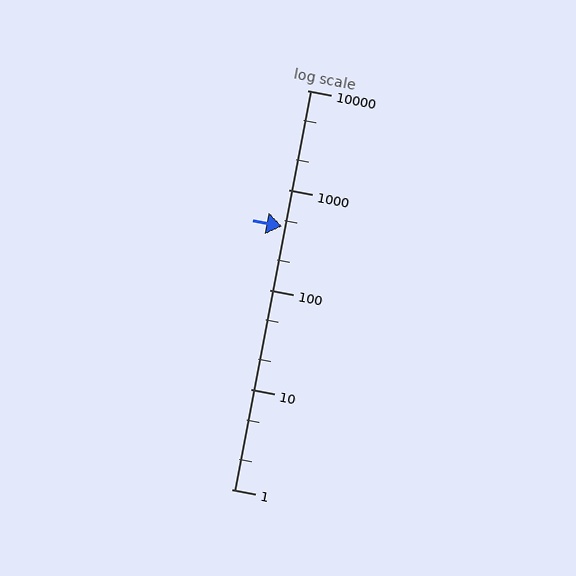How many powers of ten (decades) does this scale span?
The scale spans 4 decades, from 1 to 10000.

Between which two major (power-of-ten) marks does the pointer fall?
The pointer is between 100 and 1000.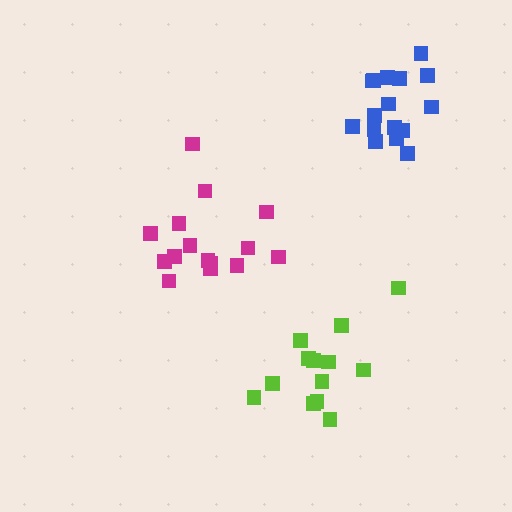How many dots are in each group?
Group 1: 15 dots, Group 2: 13 dots, Group 3: 16 dots (44 total).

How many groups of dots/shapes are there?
There are 3 groups.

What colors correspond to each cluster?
The clusters are colored: magenta, lime, blue.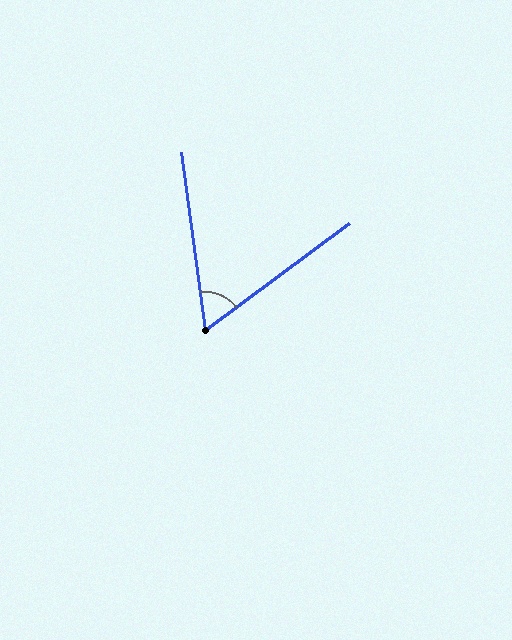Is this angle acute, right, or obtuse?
It is acute.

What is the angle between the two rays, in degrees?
Approximately 61 degrees.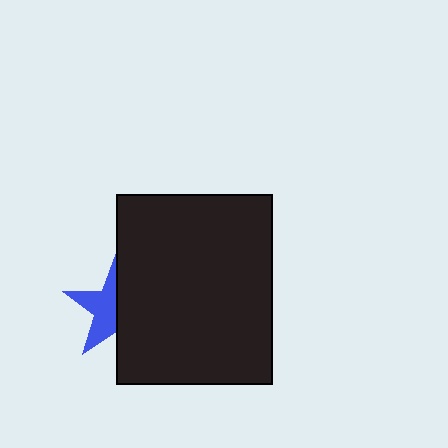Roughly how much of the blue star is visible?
About half of it is visible (roughly 49%).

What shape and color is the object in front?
The object in front is a black rectangle.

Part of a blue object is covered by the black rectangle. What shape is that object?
It is a star.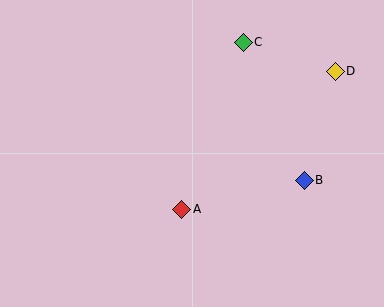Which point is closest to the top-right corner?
Point D is closest to the top-right corner.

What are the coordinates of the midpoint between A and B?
The midpoint between A and B is at (243, 195).